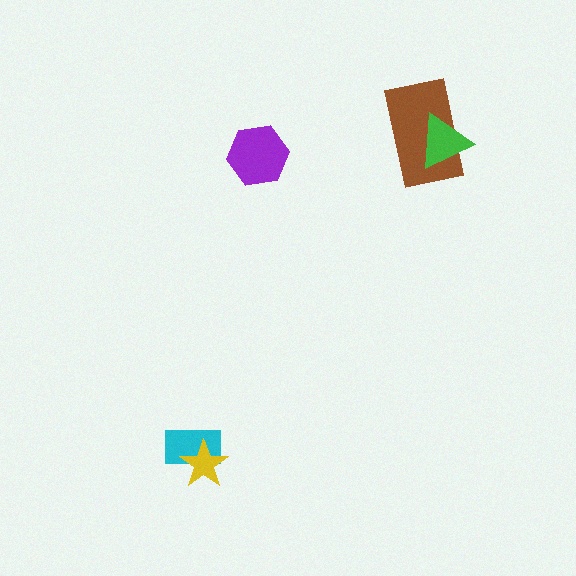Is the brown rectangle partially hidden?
Yes, it is partially covered by another shape.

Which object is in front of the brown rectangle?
The green triangle is in front of the brown rectangle.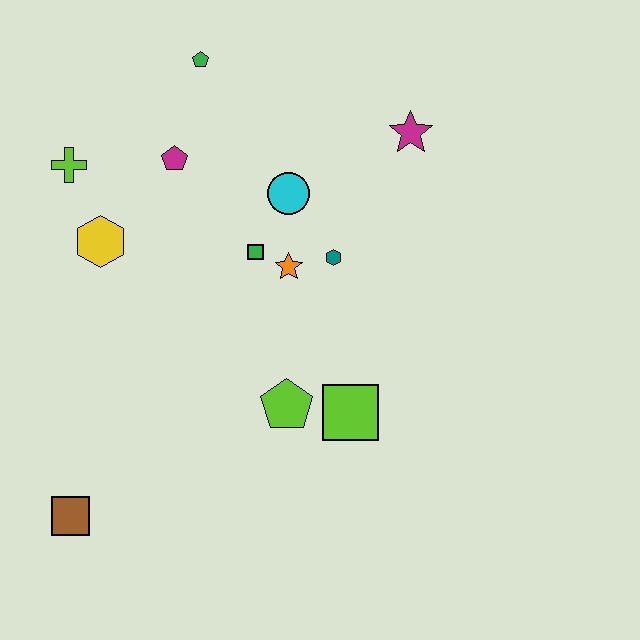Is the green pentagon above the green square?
Yes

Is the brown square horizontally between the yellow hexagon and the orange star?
No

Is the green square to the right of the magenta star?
No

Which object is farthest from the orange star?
The brown square is farthest from the orange star.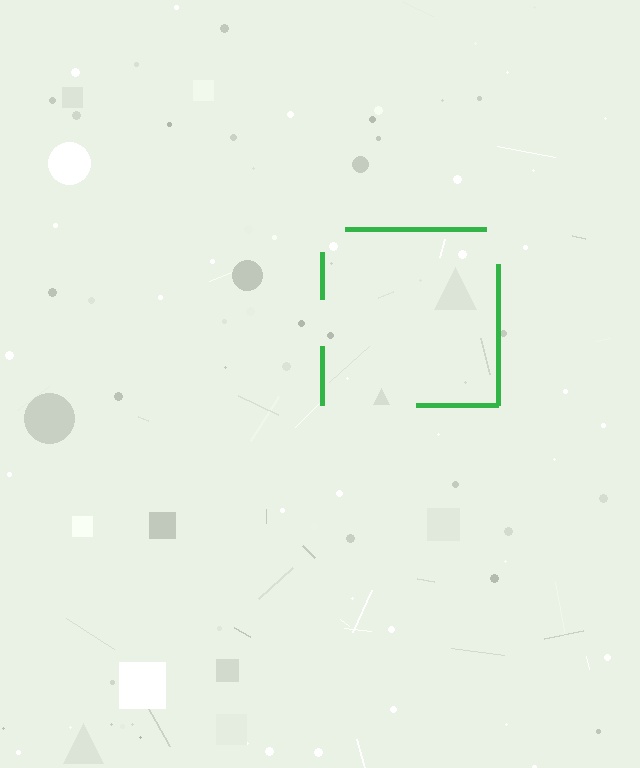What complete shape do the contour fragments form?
The contour fragments form a square.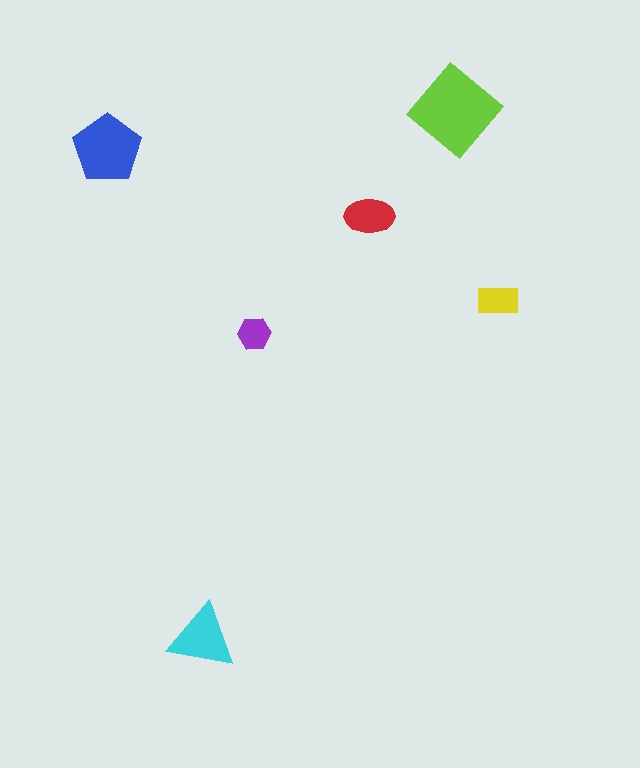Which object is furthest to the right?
The yellow rectangle is rightmost.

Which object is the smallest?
The purple hexagon.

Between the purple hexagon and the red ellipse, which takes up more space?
The red ellipse.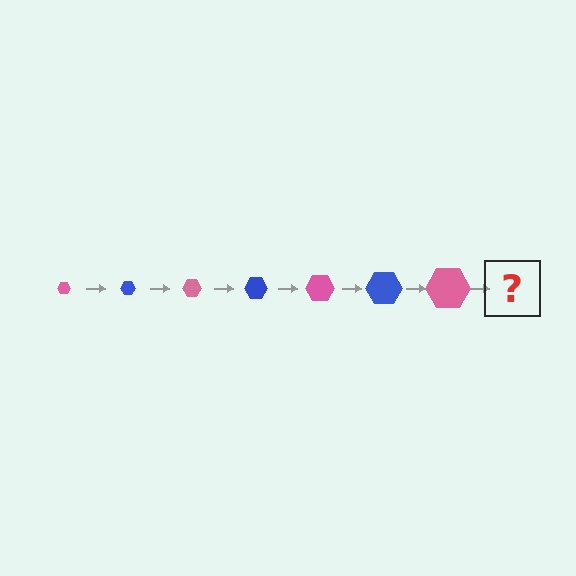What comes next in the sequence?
The next element should be a blue hexagon, larger than the previous one.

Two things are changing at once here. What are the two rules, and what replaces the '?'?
The two rules are that the hexagon grows larger each step and the color cycles through pink and blue. The '?' should be a blue hexagon, larger than the previous one.